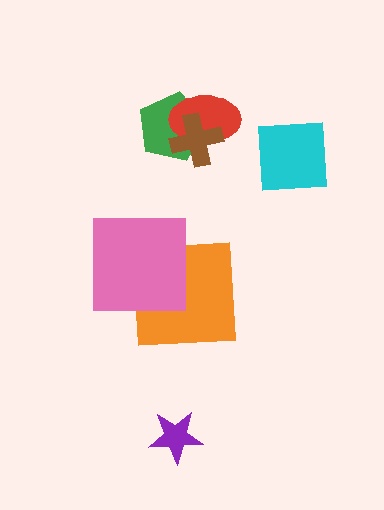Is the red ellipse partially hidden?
Yes, it is partially covered by another shape.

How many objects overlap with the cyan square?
0 objects overlap with the cyan square.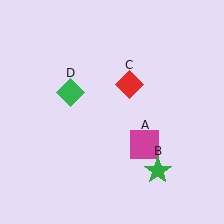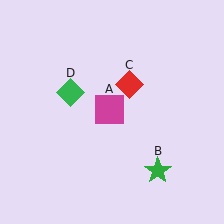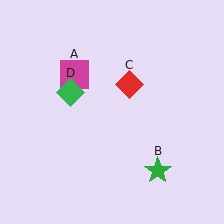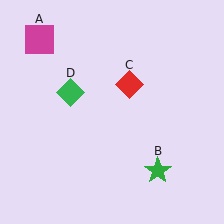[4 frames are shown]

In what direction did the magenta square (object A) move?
The magenta square (object A) moved up and to the left.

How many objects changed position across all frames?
1 object changed position: magenta square (object A).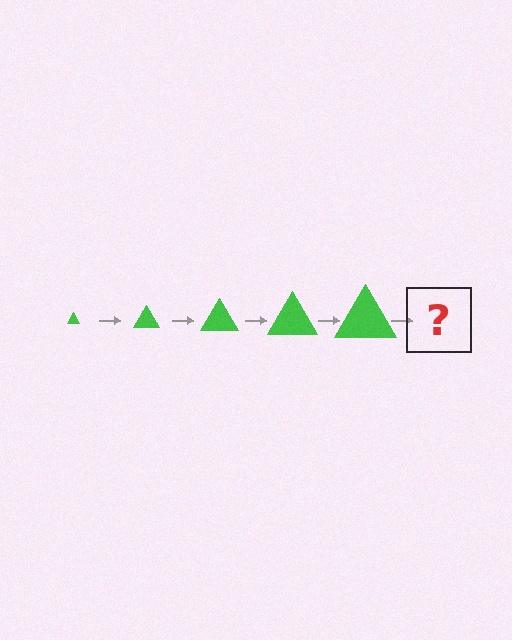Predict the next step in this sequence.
The next step is a green triangle, larger than the previous one.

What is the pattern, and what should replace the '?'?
The pattern is that the triangle gets progressively larger each step. The '?' should be a green triangle, larger than the previous one.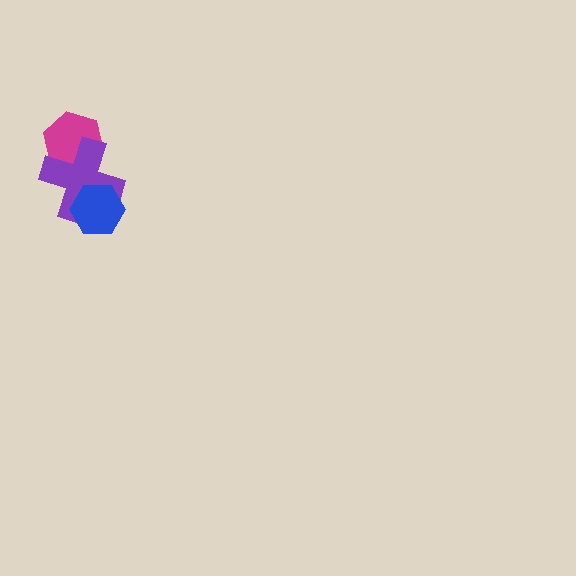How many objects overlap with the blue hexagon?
1 object overlaps with the blue hexagon.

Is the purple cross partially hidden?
Yes, it is partially covered by another shape.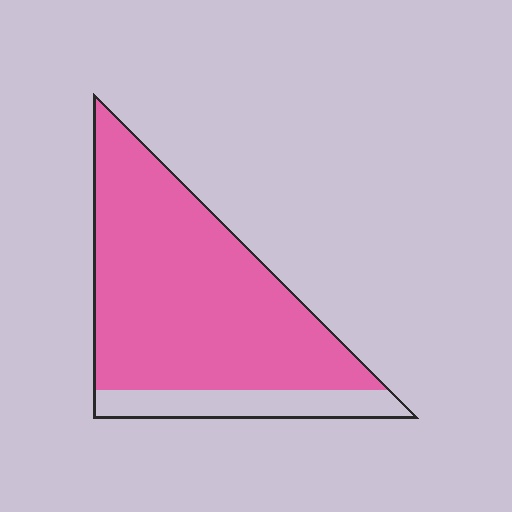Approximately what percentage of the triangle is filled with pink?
Approximately 85%.